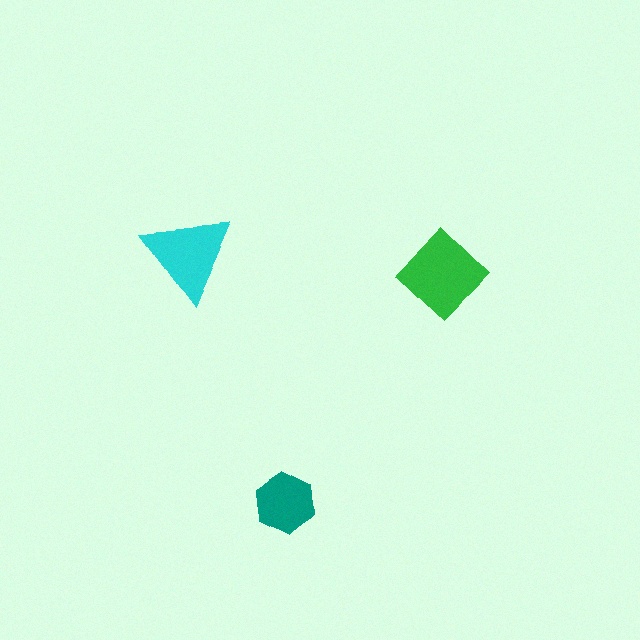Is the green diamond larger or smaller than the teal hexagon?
Larger.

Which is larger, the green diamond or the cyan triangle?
The green diamond.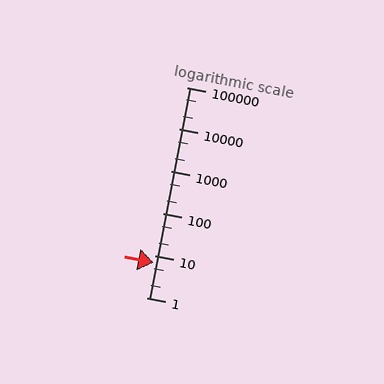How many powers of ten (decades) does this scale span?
The scale spans 5 decades, from 1 to 100000.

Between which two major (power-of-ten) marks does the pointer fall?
The pointer is between 1 and 10.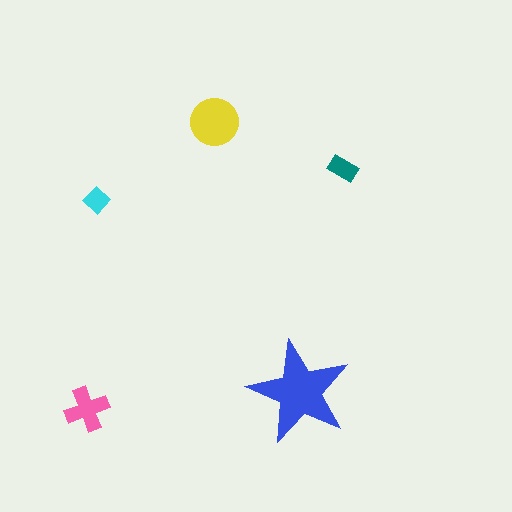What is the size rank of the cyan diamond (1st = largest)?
5th.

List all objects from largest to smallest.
The blue star, the yellow circle, the pink cross, the teal rectangle, the cyan diamond.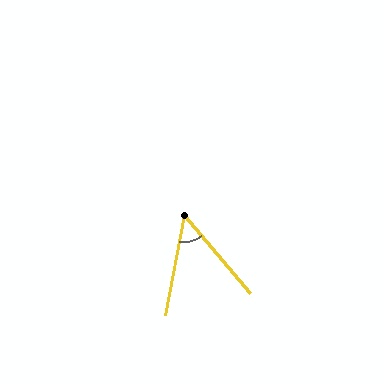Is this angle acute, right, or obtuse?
It is acute.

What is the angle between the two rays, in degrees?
Approximately 51 degrees.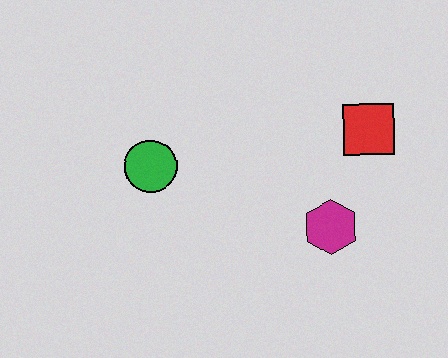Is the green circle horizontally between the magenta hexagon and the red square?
No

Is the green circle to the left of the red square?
Yes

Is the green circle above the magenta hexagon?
Yes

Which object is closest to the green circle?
The magenta hexagon is closest to the green circle.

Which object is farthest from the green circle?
The red square is farthest from the green circle.